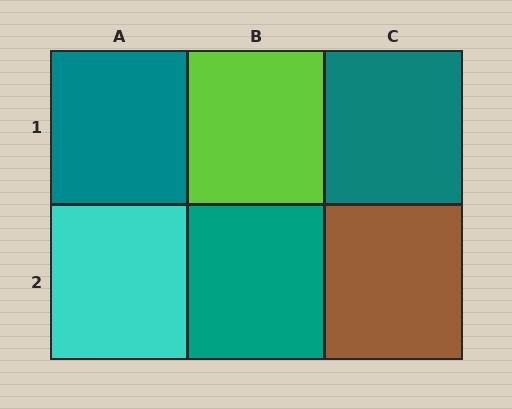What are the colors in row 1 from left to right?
Teal, lime, teal.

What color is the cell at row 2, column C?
Brown.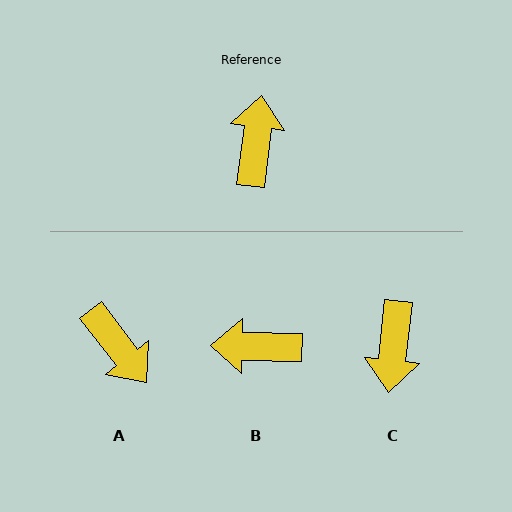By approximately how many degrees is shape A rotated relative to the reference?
Approximately 135 degrees clockwise.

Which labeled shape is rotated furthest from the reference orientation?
C, about 180 degrees away.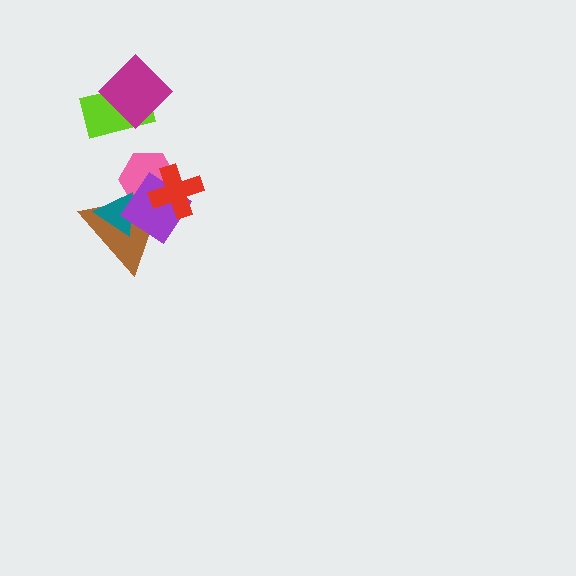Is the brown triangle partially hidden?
Yes, it is partially covered by another shape.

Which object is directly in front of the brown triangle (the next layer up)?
The teal triangle is directly in front of the brown triangle.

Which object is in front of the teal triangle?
The purple diamond is in front of the teal triangle.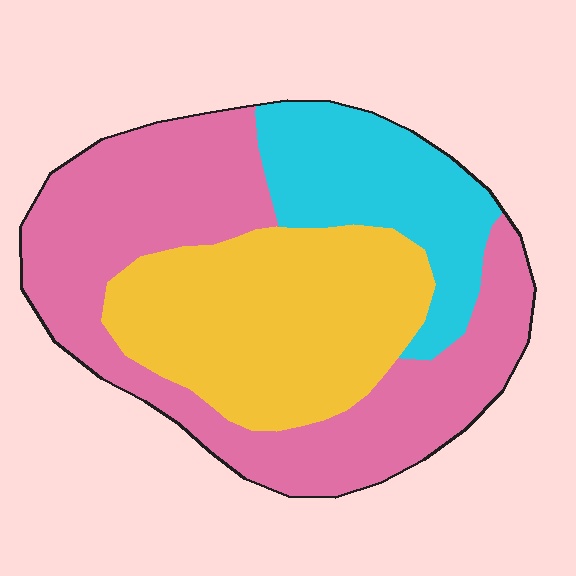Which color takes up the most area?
Pink, at roughly 45%.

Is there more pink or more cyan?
Pink.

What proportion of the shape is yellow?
Yellow takes up between a quarter and a half of the shape.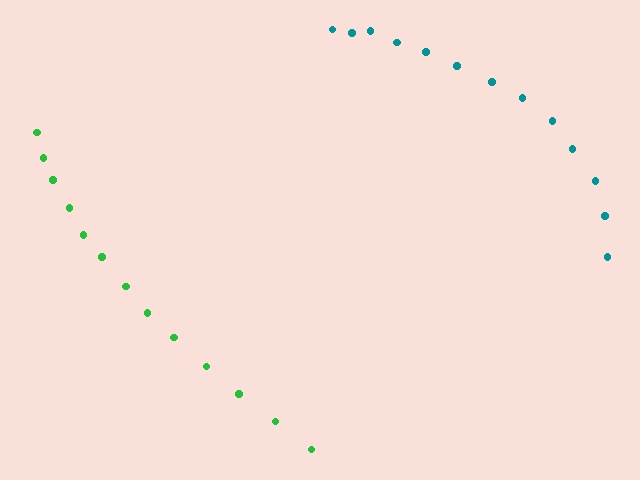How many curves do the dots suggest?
There are 2 distinct paths.